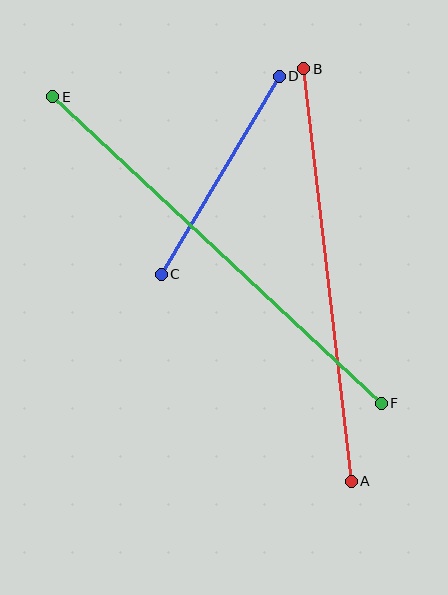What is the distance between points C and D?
The distance is approximately 230 pixels.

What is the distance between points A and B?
The distance is approximately 415 pixels.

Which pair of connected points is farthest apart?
Points E and F are farthest apart.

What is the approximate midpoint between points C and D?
The midpoint is at approximately (220, 175) pixels.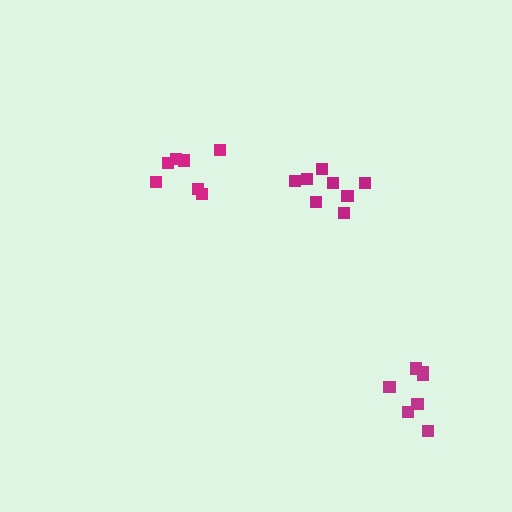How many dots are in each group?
Group 1: 8 dots, Group 2: 7 dots, Group 3: 7 dots (22 total).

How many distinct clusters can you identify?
There are 3 distinct clusters.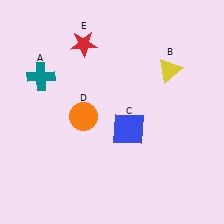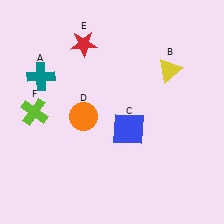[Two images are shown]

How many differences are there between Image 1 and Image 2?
There is 1 difference between the two images.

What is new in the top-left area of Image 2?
A lime cross (F) was added in the top-left area of Image 2.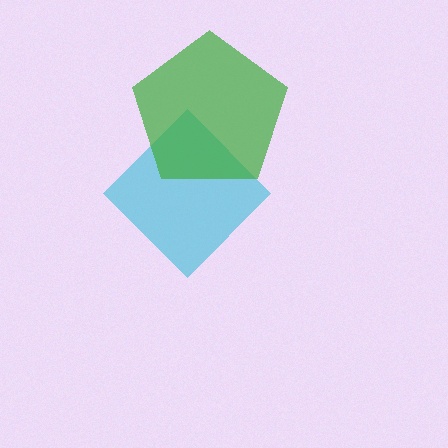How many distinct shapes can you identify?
There are 2 distinct shapes: a cyan diamond, a green pentagon.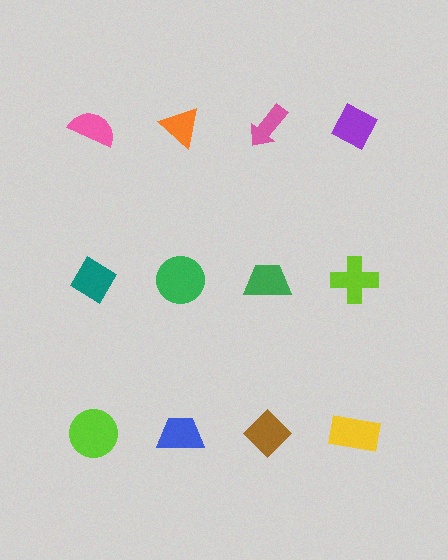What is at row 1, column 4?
A purple diamond.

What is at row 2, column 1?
A teal diamond.